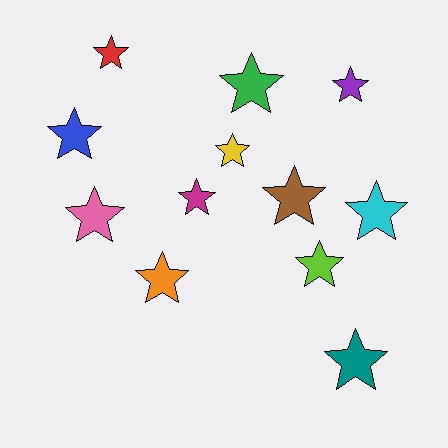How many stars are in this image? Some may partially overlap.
There are 12 stars.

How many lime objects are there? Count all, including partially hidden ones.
There is 1 lime object.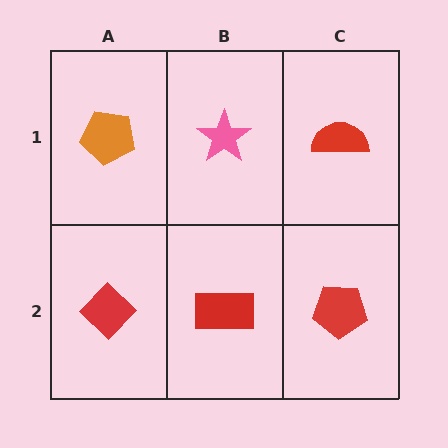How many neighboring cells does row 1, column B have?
3.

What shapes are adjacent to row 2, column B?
A pink star (row 1, column B), a red diamond (row 2, column A), a red pentagon (row 2, column C).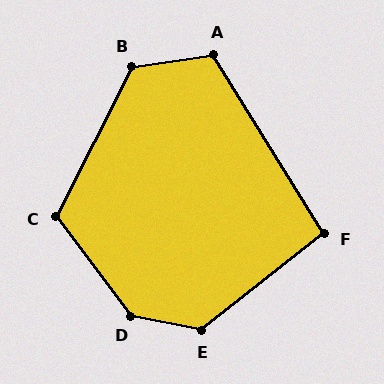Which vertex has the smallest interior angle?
F, at approximately 97 degrees.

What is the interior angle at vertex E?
Approximately 130 degrees (obtuse).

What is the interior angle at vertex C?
Approximately 116 degrees (obtuse).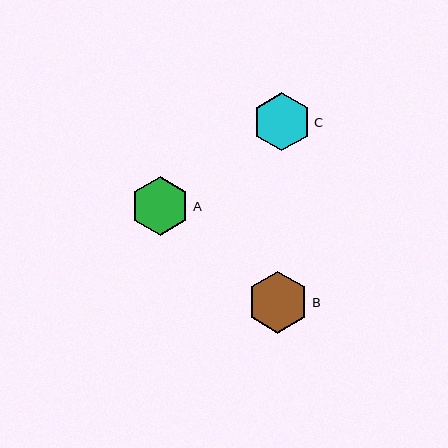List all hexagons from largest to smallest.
From largest to smallest: B, A, C.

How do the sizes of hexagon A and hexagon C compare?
Hexagon A and hexagon C are approximately the same size.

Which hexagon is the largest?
Hexagon B is the largest with a size of approximately 62 pixels.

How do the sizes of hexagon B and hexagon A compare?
Hexagon B and hexagon A are approximately the same size.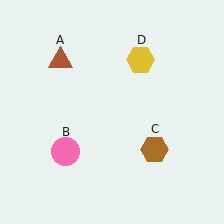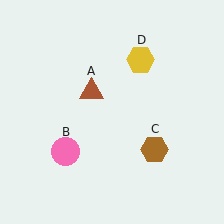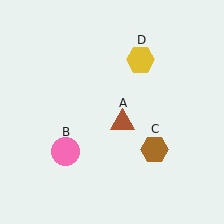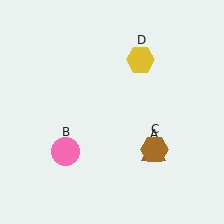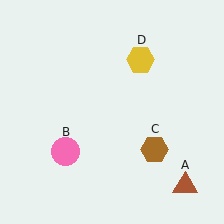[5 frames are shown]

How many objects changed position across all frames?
1 object changed position: brown triangle (object A).